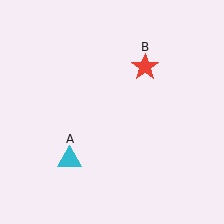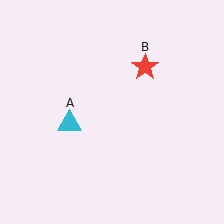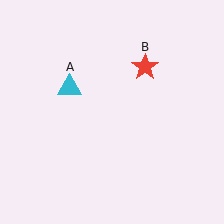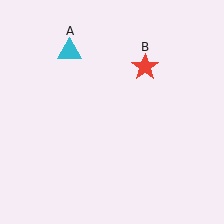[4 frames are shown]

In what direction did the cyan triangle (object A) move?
The cyan triangle (object A) moved up.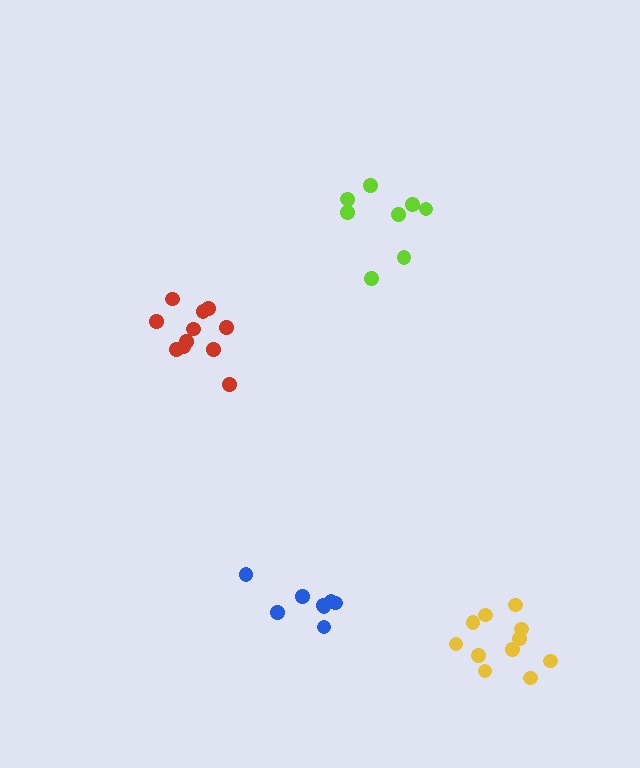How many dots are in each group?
Group 1: 8 dots, Group 2: 11 dots, Group 3: 11 dots, Group 4: 9 dots (39 total).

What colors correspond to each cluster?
The clusters are colored: blue, yellow, red, lime.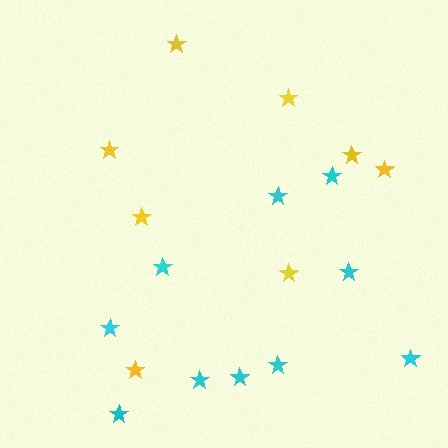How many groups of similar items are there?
There are 2 groups: one group of yellow stars (8) and one group of cyan stars (10).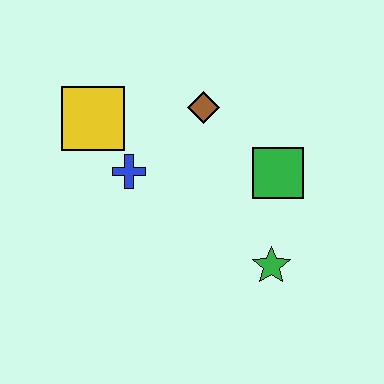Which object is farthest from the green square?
The yellow square is farthest from the green square.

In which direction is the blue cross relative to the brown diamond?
The blue cross is to the left of the brown diamond.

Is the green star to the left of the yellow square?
No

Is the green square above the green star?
Yes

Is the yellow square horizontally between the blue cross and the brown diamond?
No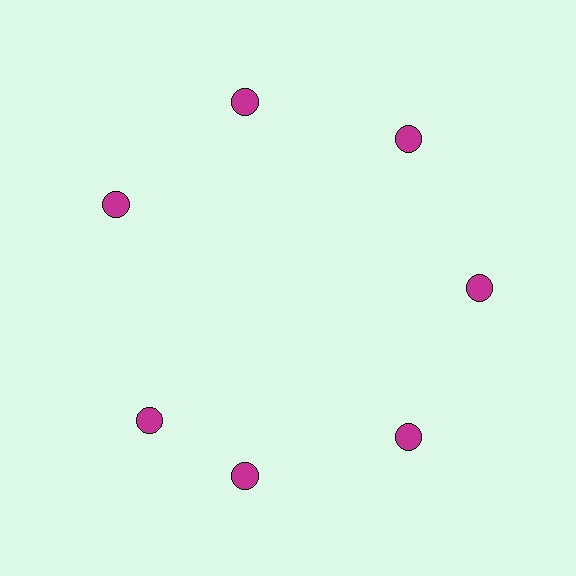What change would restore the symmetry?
The symmetry would be restored by rotating it back into even spacing with its neighbors so that all 7 circles sit at equal angles and equal distance from the center.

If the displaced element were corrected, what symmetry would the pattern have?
It would have 7-fold rotational symmetry — the pattern would map onto itself every 51 degrees.